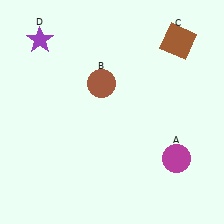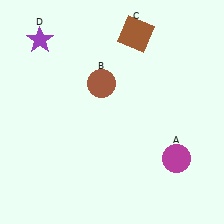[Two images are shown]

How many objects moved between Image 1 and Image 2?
1 object moved between the two images.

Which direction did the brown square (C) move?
The brown square (C) moved left.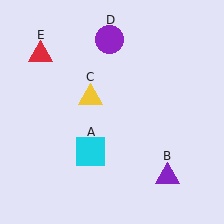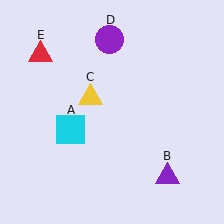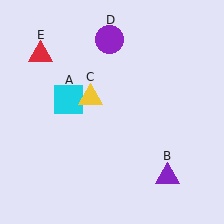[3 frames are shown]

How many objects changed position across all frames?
1 object changed position: cyan square (object A).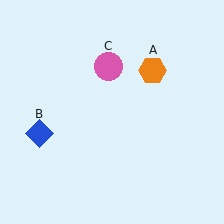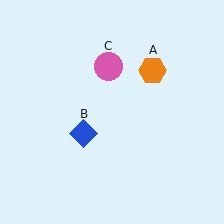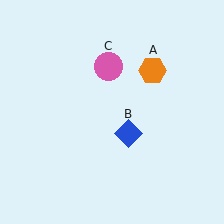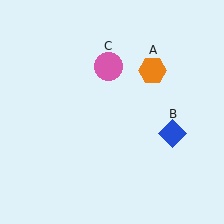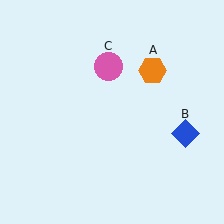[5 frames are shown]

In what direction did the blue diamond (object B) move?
The blue diamond (object B) moved right.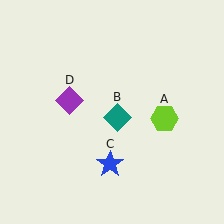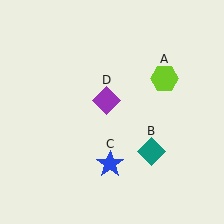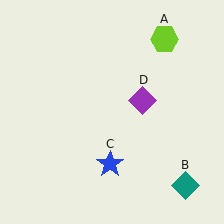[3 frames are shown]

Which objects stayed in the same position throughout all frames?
Blue star (object C) remained stationary.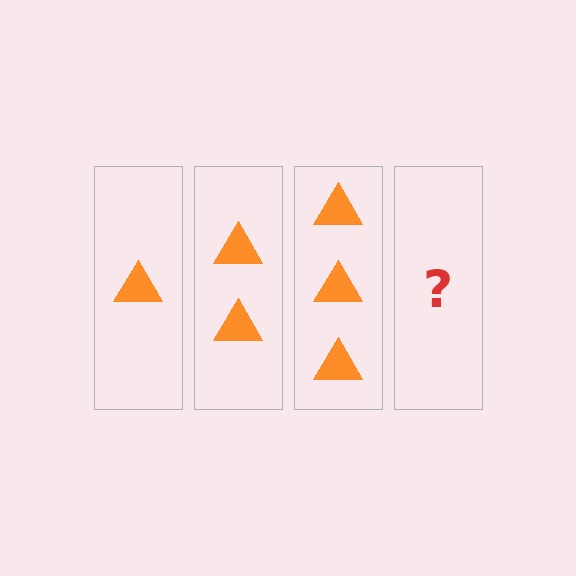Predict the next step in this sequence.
The next step is 4 triangles.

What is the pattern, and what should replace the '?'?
The pattern is that each step adds one more triangle. The '?' should be 4 triangles.